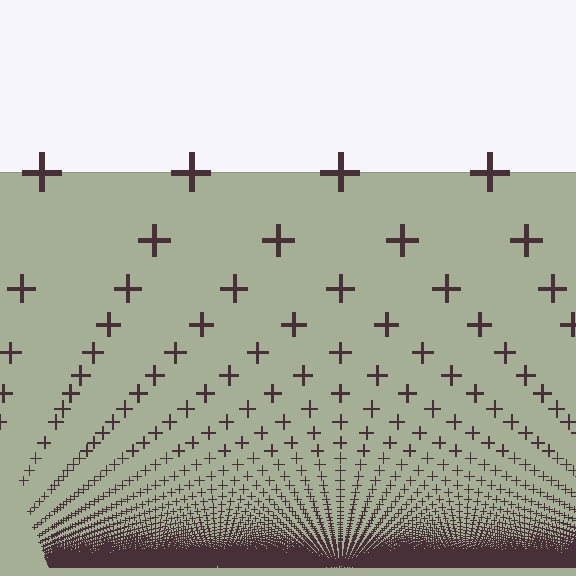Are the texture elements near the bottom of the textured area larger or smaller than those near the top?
Smaller. The gradient is inverted — elements near the bottom are smaller and denser.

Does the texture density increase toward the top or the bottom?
Density increases toward the bottom.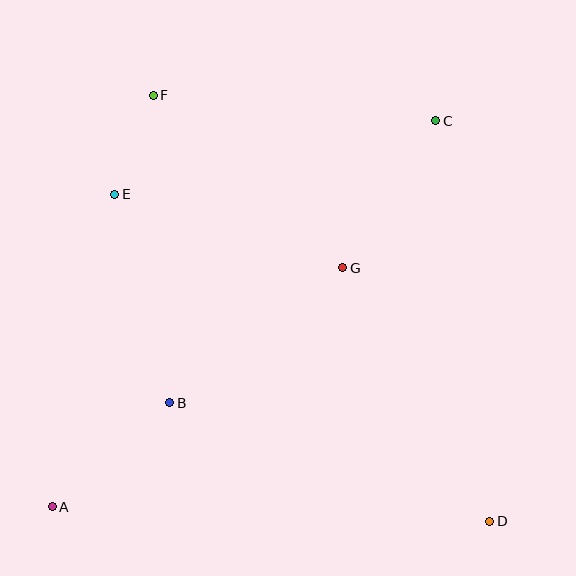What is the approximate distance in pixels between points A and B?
The distance between A and B is approximately 157 pixels.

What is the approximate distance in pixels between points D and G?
The distance between D and G is approximately 293 pixels.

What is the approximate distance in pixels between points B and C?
The distance between B and C is approximately 388 pixels.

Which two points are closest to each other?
Points E and F are closest to each other.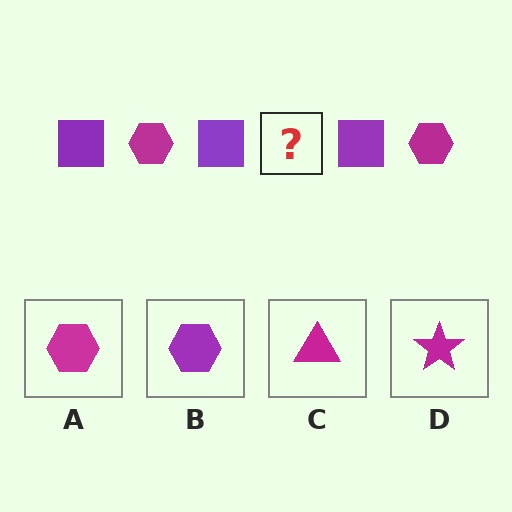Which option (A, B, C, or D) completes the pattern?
A.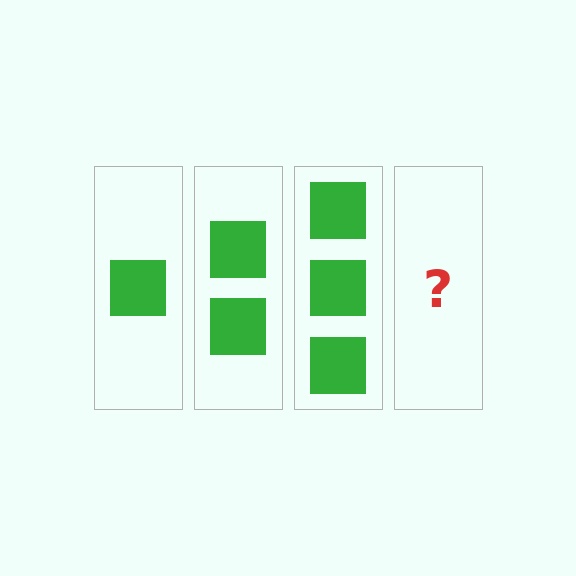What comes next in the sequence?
The next element should be 4 squares.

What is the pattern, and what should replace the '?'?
The pattern is that each step adds one more square. The '?' should be 4 squares.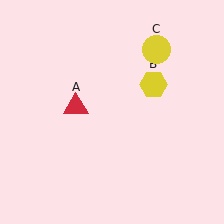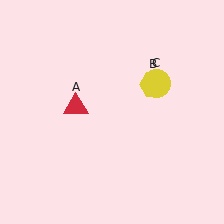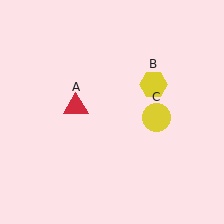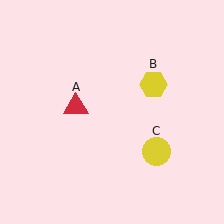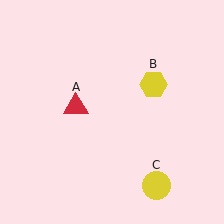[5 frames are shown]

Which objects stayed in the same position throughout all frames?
Red triangle (object A) and yellow hexagon (object B) remained stationary.